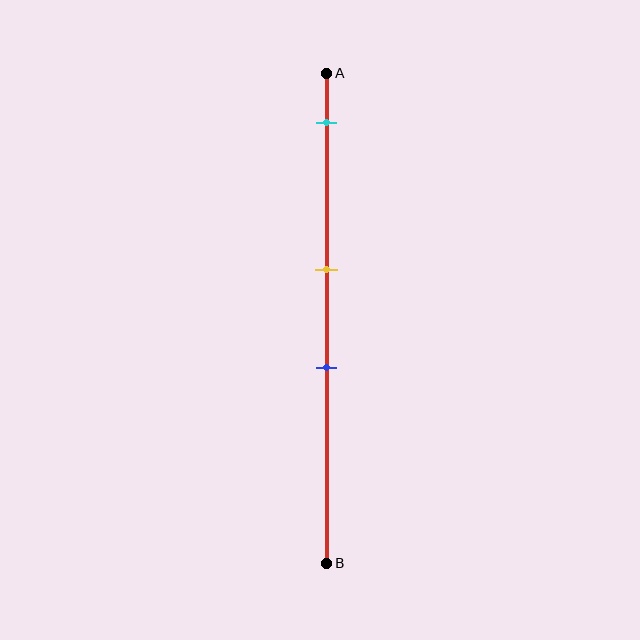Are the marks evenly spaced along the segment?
No, the marks are not evenly spaced.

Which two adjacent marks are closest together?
The yellow and blue marks are the closest adjacent pair.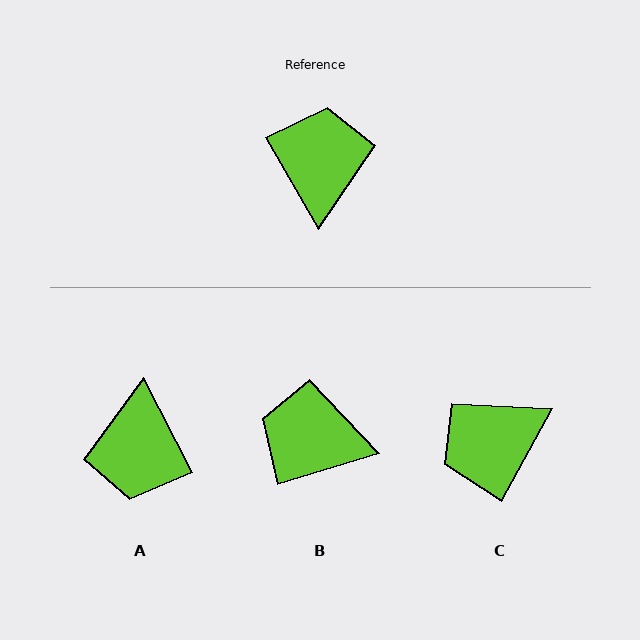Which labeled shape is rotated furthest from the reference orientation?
A, about 177 degrees away.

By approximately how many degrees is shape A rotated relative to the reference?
Approximately 177 degrees counter-clockwise.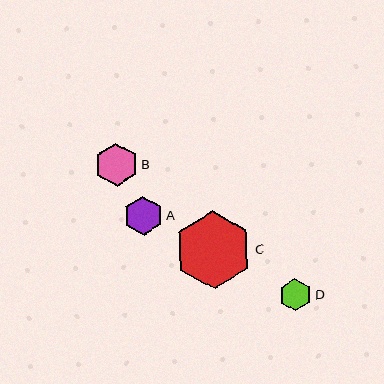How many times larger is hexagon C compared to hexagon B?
Hexagon C is approximately 1.8 times the size of hexagon B.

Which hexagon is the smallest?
Hexagon D is the smallest with a size of approximately 33 pixels.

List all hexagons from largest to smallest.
From largest to smallest: C, B, A, D.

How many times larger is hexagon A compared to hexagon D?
Hexagon A is approximately 1.2 times the size of hexagon D.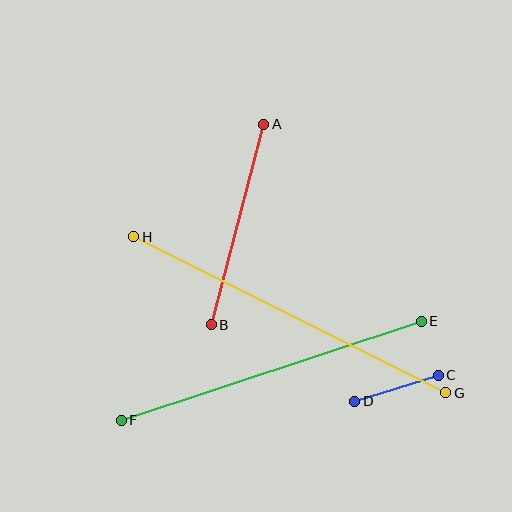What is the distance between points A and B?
The distance is approximately 207 pixels.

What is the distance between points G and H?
The distance is approximately 349 pixels.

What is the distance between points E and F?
The distance is approximately 316 pixels.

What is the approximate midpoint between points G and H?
The midpoint is at approximately (290, 315) pixels.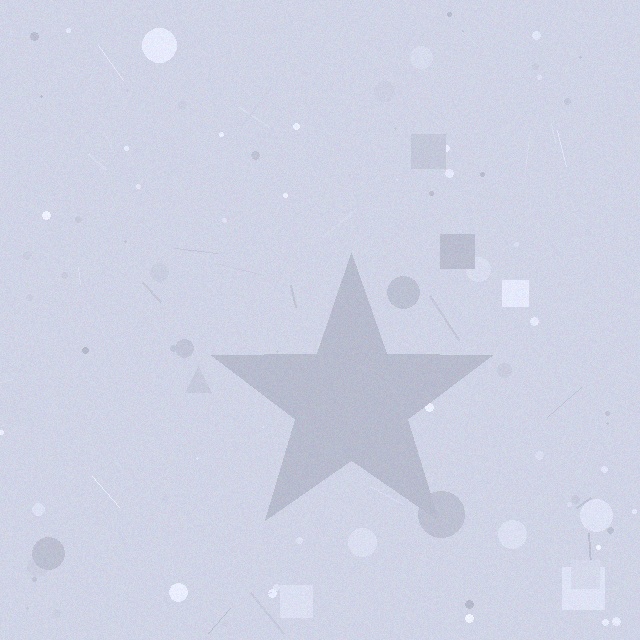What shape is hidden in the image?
A star is hidden in the image.